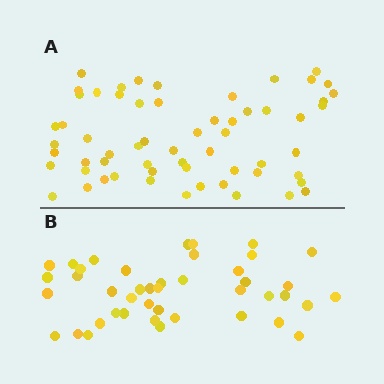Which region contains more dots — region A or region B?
Region A (the top region) has more dots.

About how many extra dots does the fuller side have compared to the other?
Region A has approximately 15 more dots than region B.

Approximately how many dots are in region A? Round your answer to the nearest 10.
About 60 dots.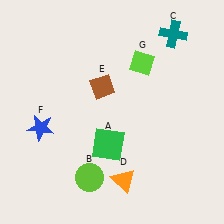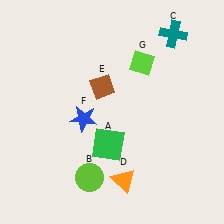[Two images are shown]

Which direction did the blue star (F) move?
The blue star (F) moved right.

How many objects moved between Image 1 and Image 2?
1 object moved between the two images.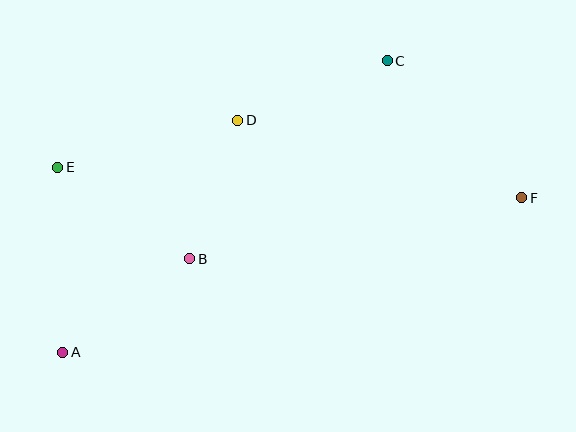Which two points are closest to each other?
Points B and D are closest to each other.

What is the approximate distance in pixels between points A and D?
The distance between A and D is approximately 290 pixels.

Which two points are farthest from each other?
Points A and F are farthest from each other.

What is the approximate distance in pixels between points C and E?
The distance between C and E is approximately 346 pixels.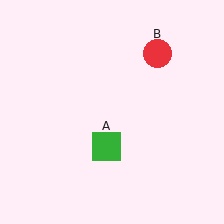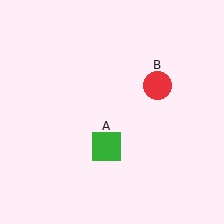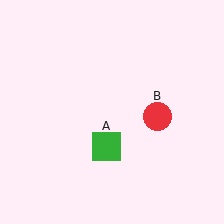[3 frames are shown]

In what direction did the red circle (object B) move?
The red circle (object B) moved down.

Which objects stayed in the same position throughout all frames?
Green square (object A) remained stationary.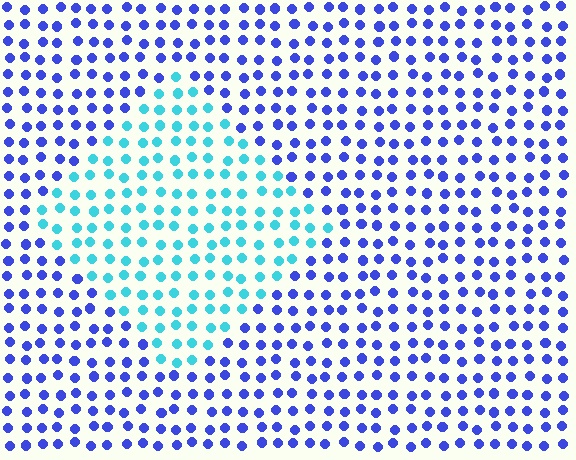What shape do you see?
I see a diamond.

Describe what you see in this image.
The image is filled with small blue elements in a uniform arrangement. A diamond-shaped region is visible where the elements are tinted to a slightly different hue, forming a subtle color boundary.